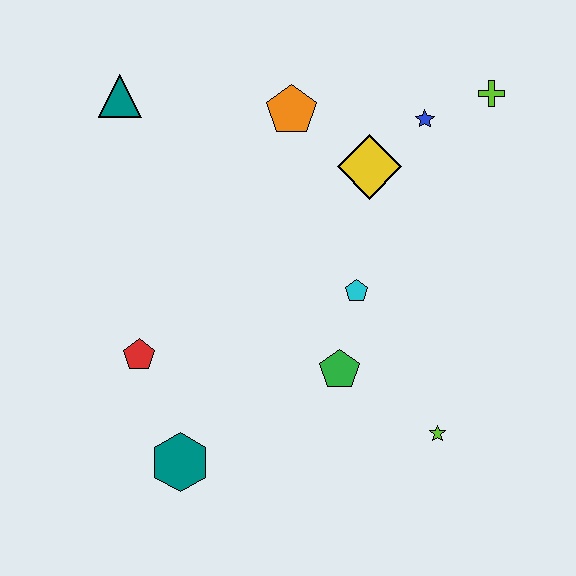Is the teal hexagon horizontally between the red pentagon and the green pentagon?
Yes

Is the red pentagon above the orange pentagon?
No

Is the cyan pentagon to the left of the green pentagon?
No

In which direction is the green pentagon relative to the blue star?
The green pentagon is below the blue star.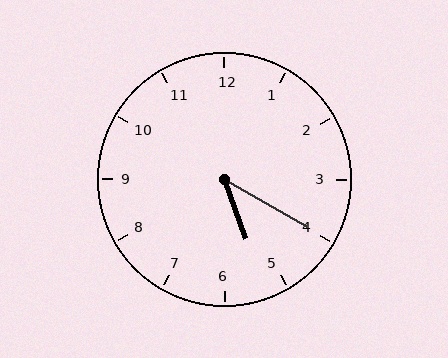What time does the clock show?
5:20.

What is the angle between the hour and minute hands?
Approximately 40 degrees.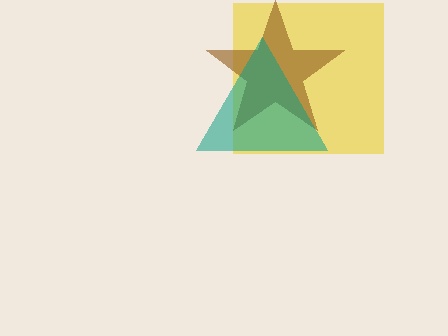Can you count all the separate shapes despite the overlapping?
Yes, there are 3 separate shapes.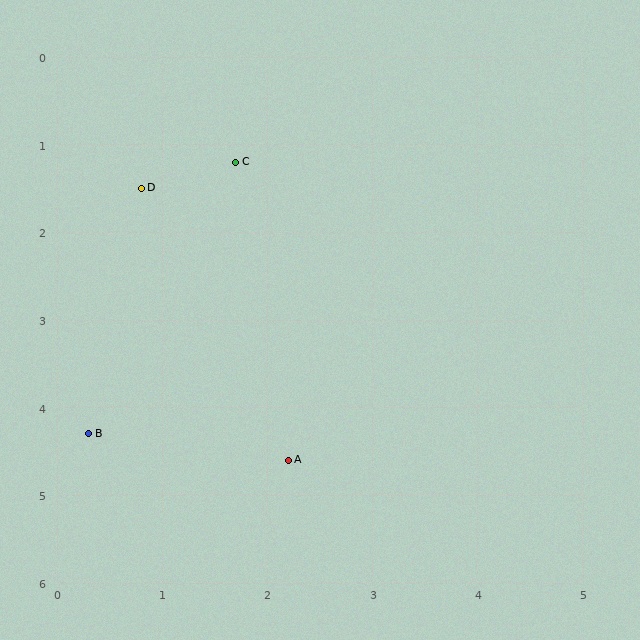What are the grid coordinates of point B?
Point B is at approximately (0.3, 4.3).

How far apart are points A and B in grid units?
Points A and B are about 1.9 grid units apart.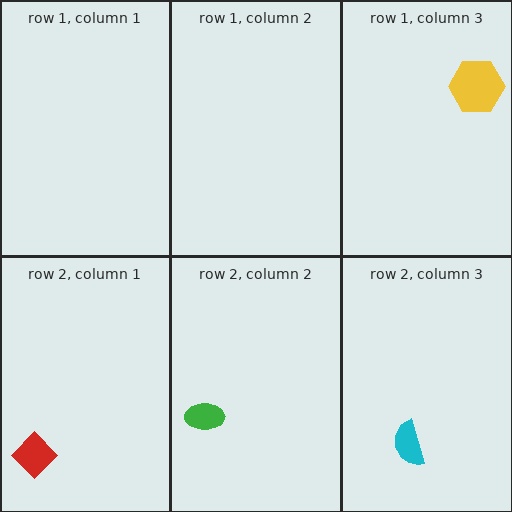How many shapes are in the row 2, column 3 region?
1.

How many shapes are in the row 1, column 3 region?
1.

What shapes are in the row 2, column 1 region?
The red diamond.